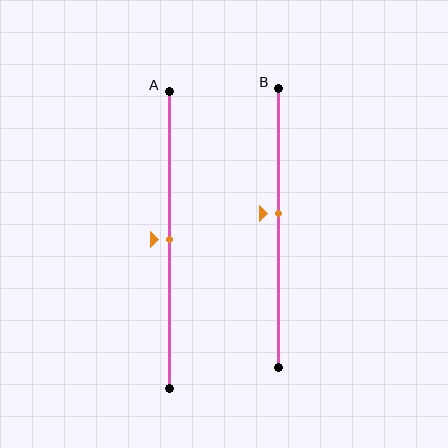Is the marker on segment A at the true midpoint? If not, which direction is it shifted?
Yes, the marker on segment A is at the true midpoint.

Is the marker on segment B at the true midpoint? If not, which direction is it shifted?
No, the marker on segment B is shifted upward by about 5% of the segment length.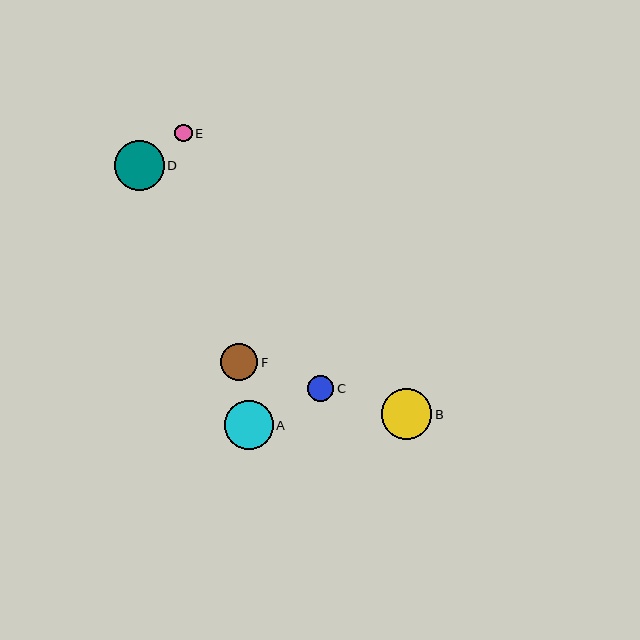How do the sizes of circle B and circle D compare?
Circle B and circle D are approximately the same size.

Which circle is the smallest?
Circle E is the smallest with a size of approximately 17 pixels.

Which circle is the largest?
Circle B is the largest with a size of approximately 50 pixels.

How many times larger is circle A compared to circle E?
Circle A is approximately 2.8 times the size of circle E.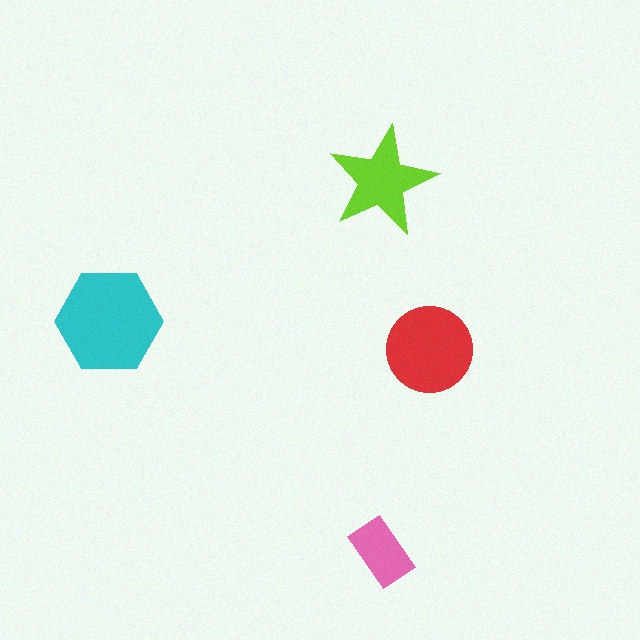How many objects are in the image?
There are 4 objects in the image.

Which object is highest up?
The lime star is topmost.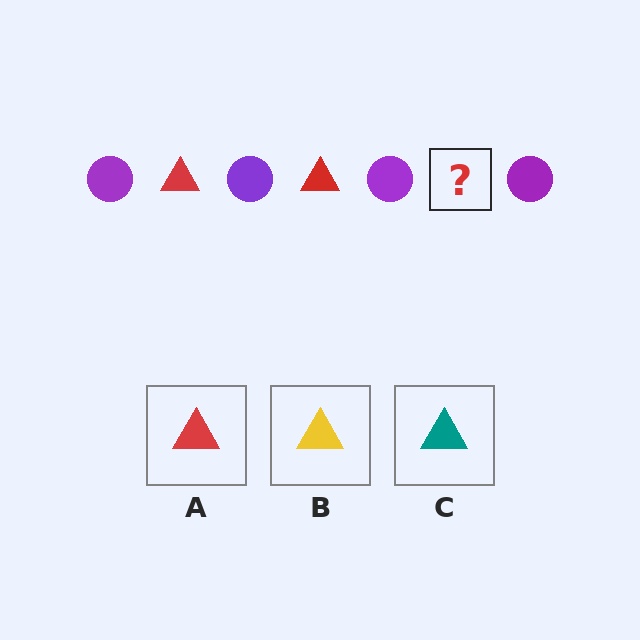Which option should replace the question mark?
Option A.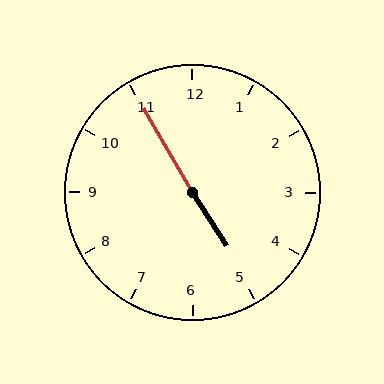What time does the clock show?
4:55.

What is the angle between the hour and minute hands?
Approximately 178 degrees.